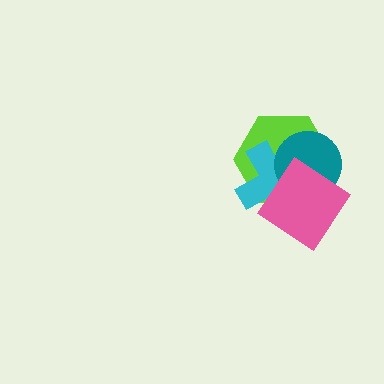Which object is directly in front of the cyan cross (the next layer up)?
The teal circle is directly in front of the cyan cross.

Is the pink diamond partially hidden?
No, no other shape covers it.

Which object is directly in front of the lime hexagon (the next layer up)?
The cyan cross is directly in front of the lime hexagon.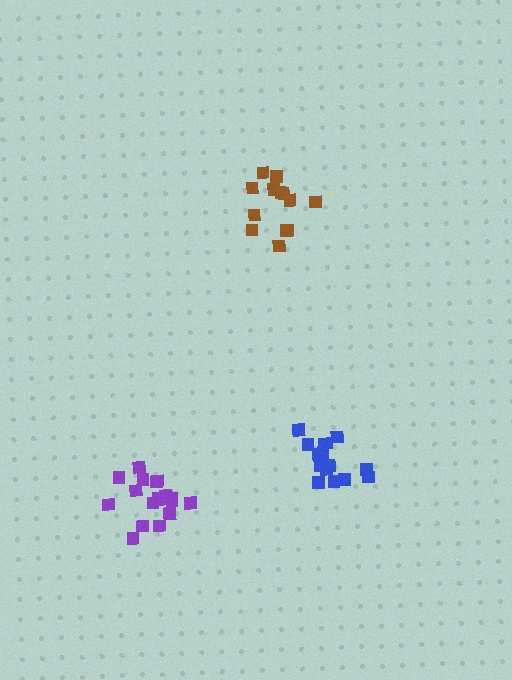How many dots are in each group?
Group 1: 19 dots, Group 2: 13 dots, Group 3: 16 dots (48 total).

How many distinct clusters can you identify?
There are 3 distinct clusters.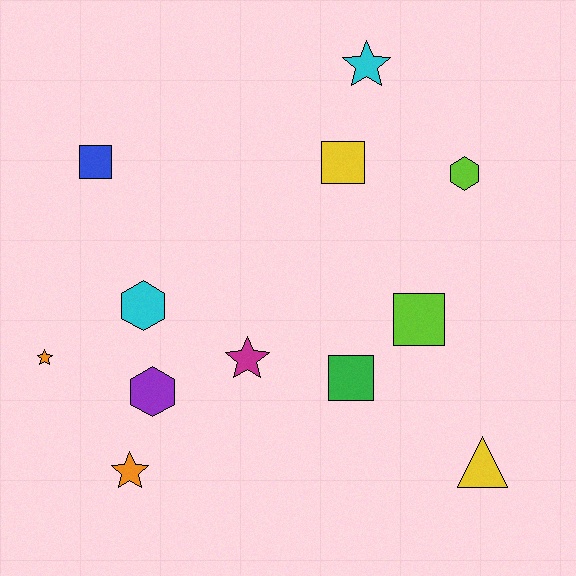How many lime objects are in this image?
There are 2 lime objects.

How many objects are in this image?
There are 12 objects.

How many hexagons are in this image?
There are 3 hexagons.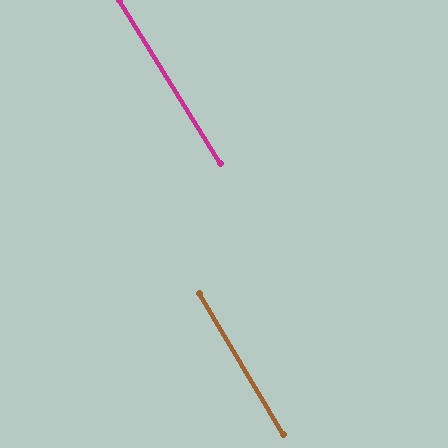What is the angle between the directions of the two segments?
Approximately 1 degree.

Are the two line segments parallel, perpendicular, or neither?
Parallel — their directions differ by only 1.2°.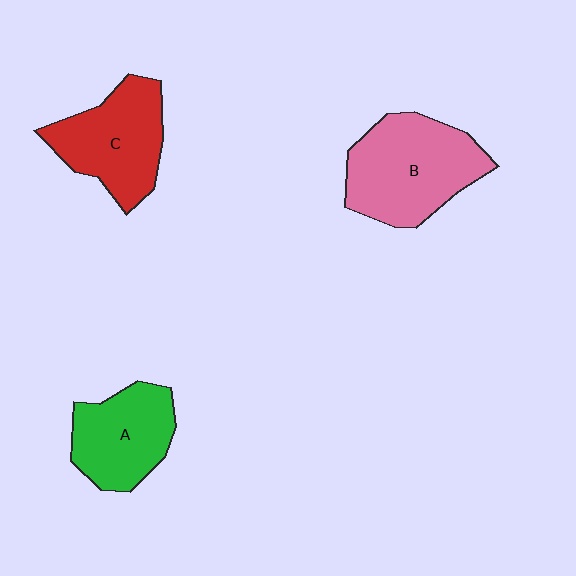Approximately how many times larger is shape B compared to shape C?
Approximately 1.2 times.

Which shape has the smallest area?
Shape A (green).